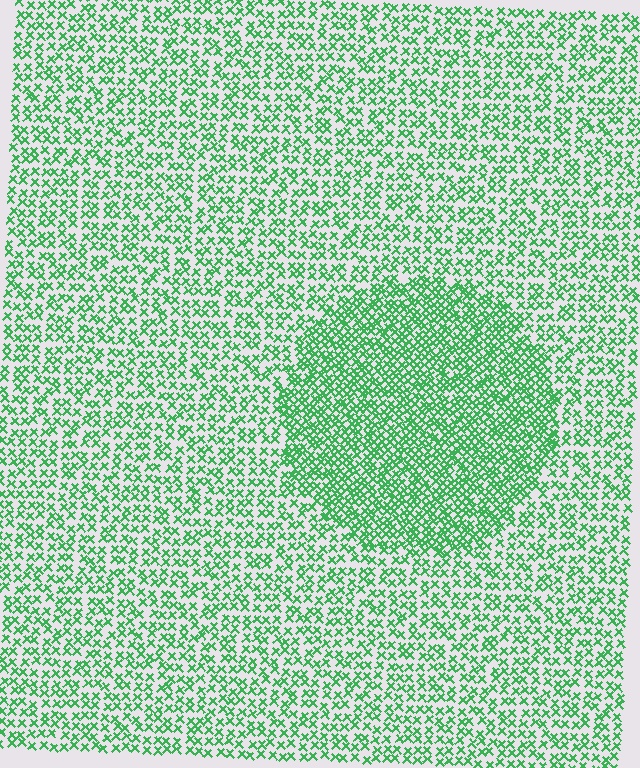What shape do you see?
I see a circle.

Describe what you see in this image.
The image contains small green elements arranged at two different densities. A circle-shaped region is visible where the elements are more densely packed than the surrounding area.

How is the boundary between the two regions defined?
The boundary is defined by a change in element density (approximately 1.8x ratio). All elements are the same color, size, and shape.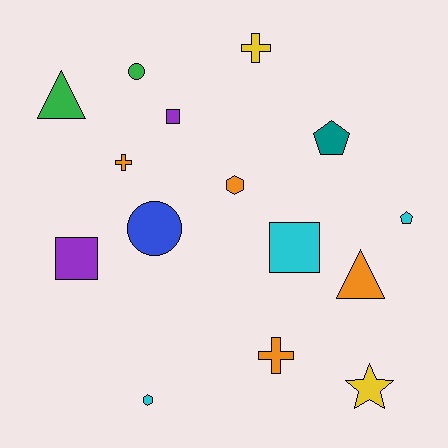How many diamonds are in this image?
There are no diamonds.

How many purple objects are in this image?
There are 2 purple objects.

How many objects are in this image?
There are 15 objects.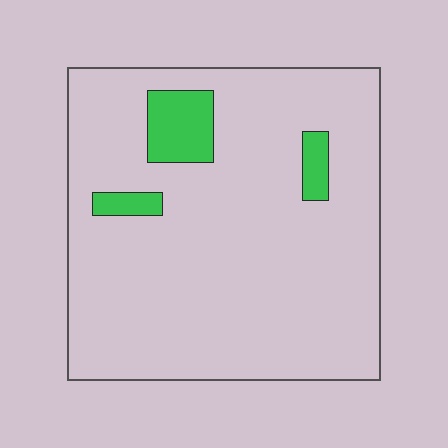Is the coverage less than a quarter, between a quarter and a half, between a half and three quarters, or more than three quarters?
Less than a quarter.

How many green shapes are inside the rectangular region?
3.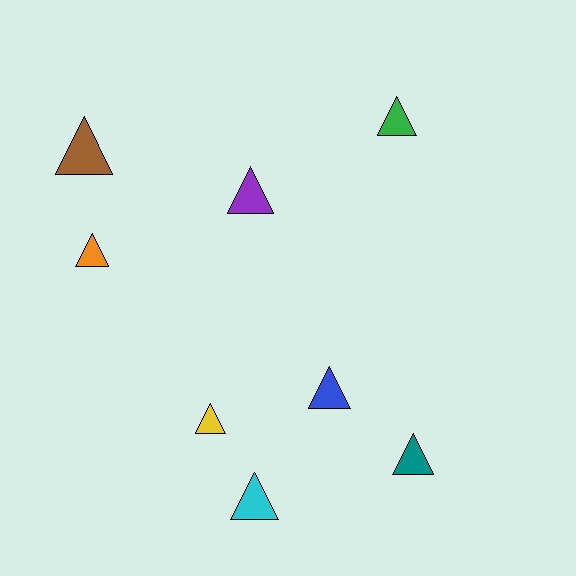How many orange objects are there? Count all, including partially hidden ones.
There is 1 orange object.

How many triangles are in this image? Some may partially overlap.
There are 8 triangles.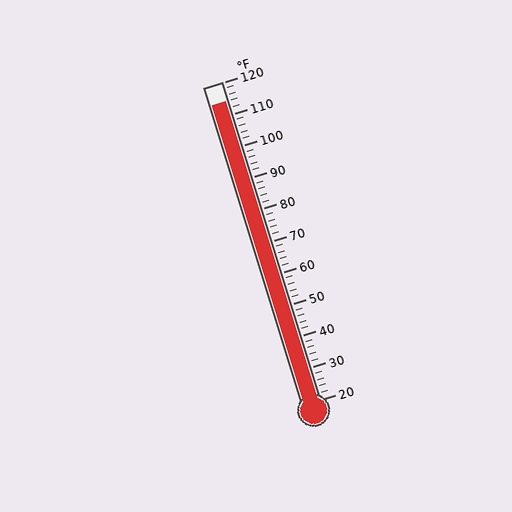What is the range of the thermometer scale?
The thermometer scale ranges from 20°F to 120°F.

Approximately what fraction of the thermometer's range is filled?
The thermometer is filled to approximately 95% of its range.